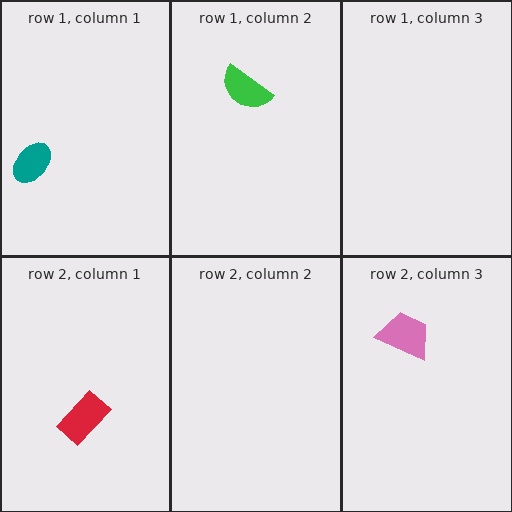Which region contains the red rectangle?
The row 2, column 1 region.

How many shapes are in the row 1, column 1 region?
1.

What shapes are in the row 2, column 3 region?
The pink trapezoid.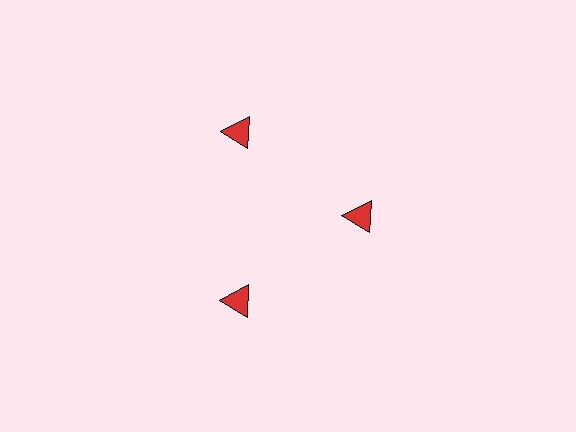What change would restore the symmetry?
The symmetry would be restored by moving it outward, back onto the ring so that all 3 triangles sit at equal angles and equal distance from the center.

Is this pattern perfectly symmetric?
No. The 3 red triangles are arranged in a ring, but one element near the 3 o'clock position is pulled inward toward the center, breaking the 3-fold rotational symmetry.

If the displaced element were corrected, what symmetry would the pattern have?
It would have 3-fold rotational symmetry — the pattern would map onto itself every 120 degrees.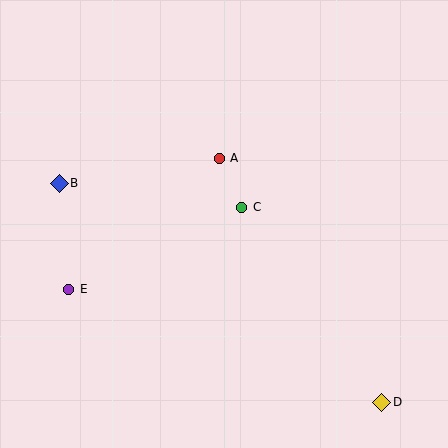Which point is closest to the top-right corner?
Point A is closest to the top-right corner.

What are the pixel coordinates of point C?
Point C is at (242, 207).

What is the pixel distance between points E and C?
The distance between E and C is 191 pixels.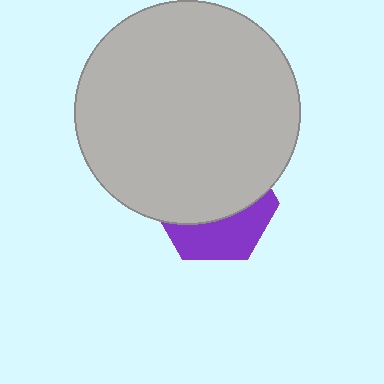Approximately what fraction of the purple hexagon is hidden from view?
Roughly 63% of the purple hexagon is hidden behind the light gray circle.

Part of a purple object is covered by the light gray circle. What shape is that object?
It is a hexagon.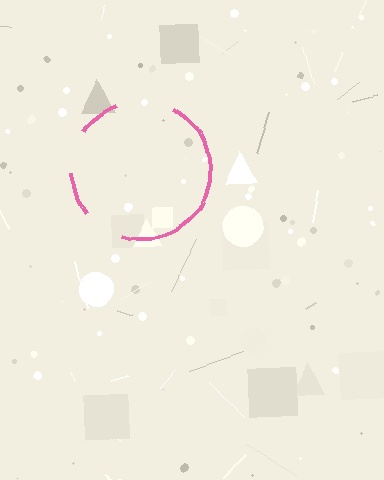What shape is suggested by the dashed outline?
The dashed outline suggests a circle.